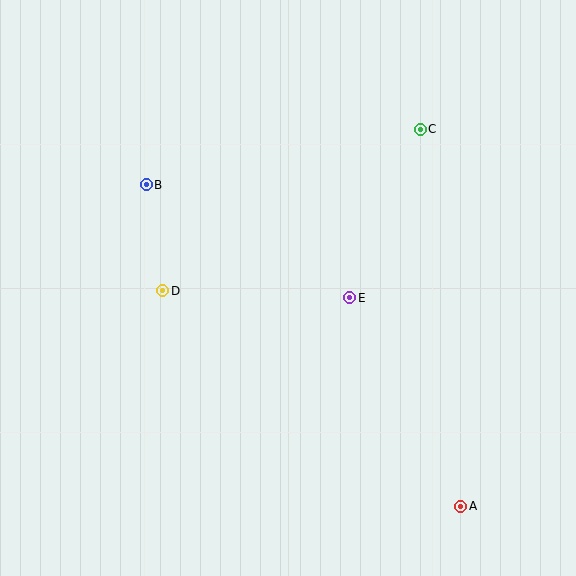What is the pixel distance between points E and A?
The distance between E and A is 236 pixels.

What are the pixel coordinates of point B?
Point B is at (146, 185).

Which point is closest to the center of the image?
Point E at (350, 298) is closest to the center.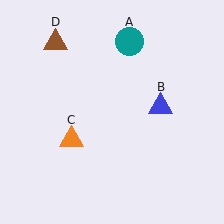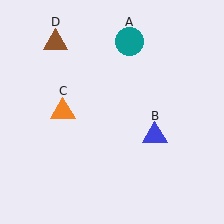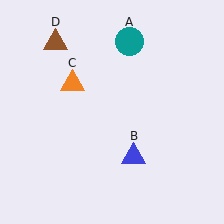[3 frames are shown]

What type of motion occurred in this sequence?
The blue triangle (object B), orange triangle (object C) rotated clockwise around the center of the scene.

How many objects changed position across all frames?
2 objects changed position: blue triangle (object B), orange triangle (object C).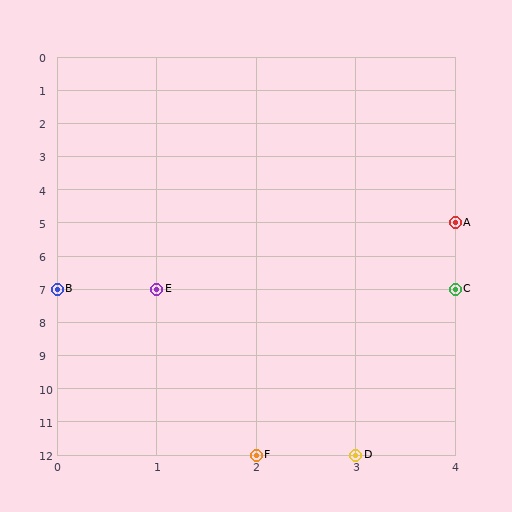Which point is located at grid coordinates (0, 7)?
Point B is at (0, 7).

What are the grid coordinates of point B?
Point B is at grid coordinates (0, 7).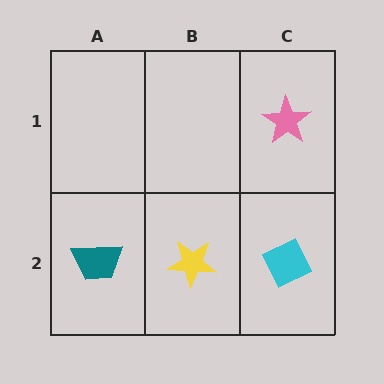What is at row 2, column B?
A yellow star.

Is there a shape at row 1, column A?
No, that cell is empty.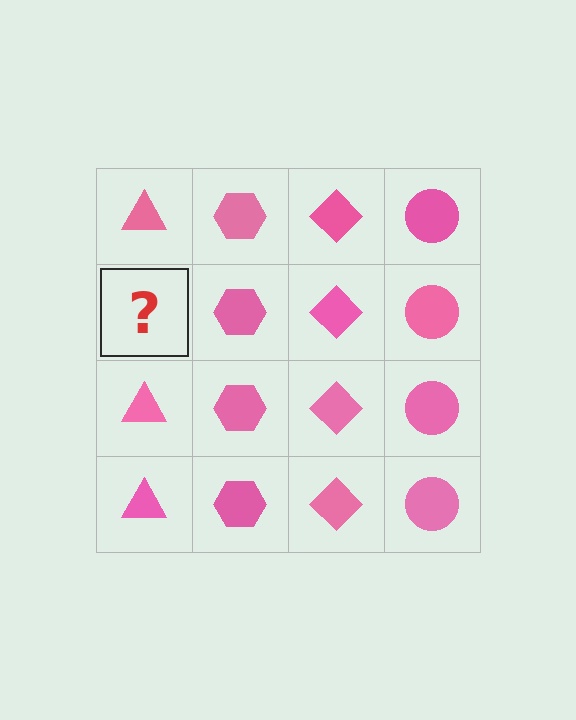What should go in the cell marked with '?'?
The missing cell should contain a pink triangle.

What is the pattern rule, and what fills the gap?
The rule is that each column has a consistent shape. The gap should be filled with a pink triangle.